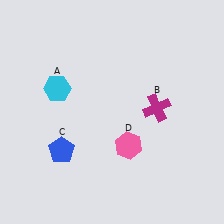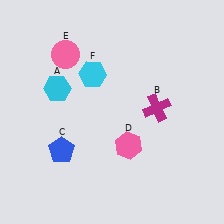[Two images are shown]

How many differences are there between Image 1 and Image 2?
There are 2 differences between the two images.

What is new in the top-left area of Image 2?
A cyan hexagon (F) was added in the top-left area of Image 2.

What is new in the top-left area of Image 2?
A pink circle (E) was added in the top-left area of Image 2.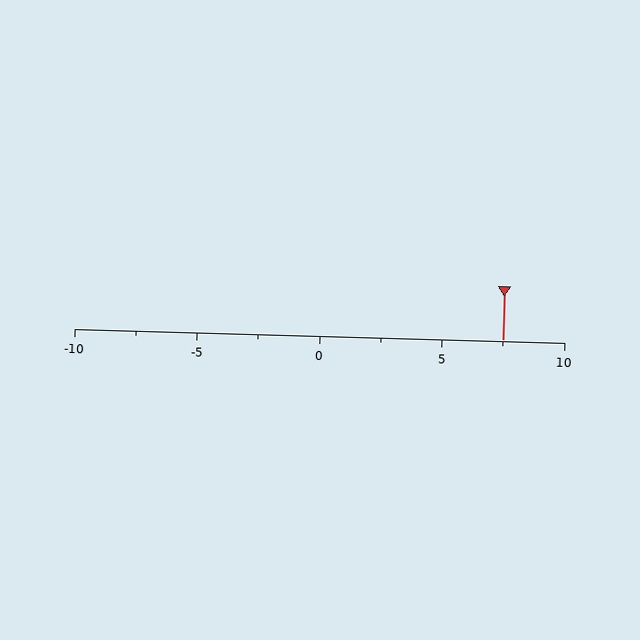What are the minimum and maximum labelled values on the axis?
The axis runs from -10 to 10.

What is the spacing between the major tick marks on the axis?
The major ticks are spaced 5 apart.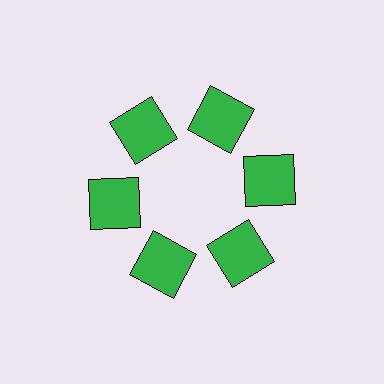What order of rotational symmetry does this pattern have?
This pattern has 6-fold rotational symmetry.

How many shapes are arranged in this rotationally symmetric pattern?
There are 6 shapes, arranged in 6 groups of 1.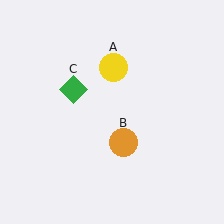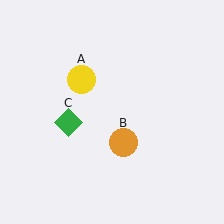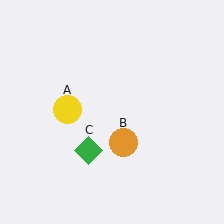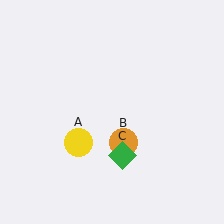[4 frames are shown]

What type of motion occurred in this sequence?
The yellow circle (object A), green diamond (object C) rotated counterclockwise around the center of the scene.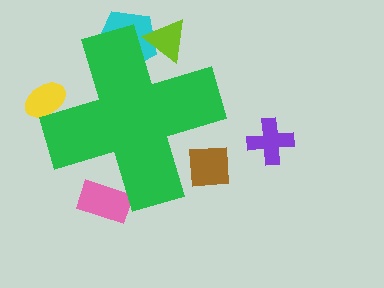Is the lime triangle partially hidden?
Yes, the lime triangle is partially hidden behind the green cross.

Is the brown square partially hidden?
Yes, the brown square is partially hidden behind the green cross.